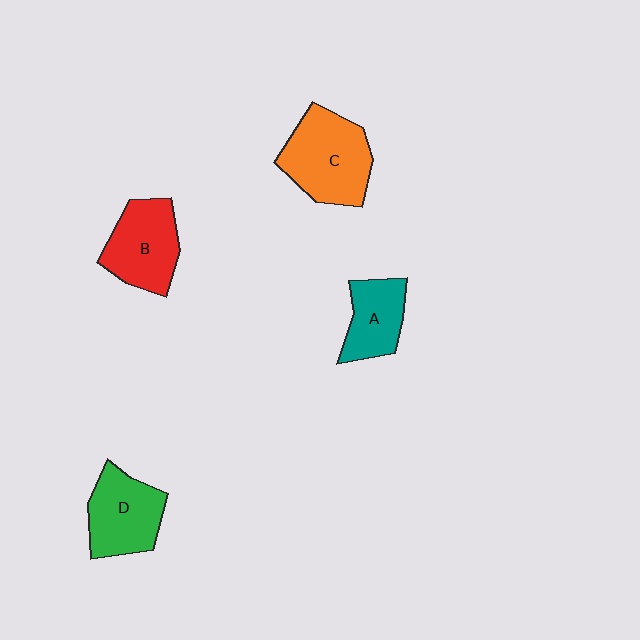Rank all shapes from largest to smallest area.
From largest to smallest: C (orange), B (red), D (green), A (teal).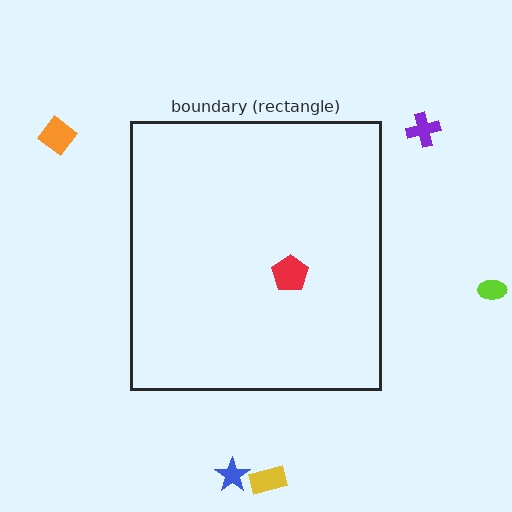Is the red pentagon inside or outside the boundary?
Inside.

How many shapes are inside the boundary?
1 inside, 5 outside.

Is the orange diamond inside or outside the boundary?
Outside.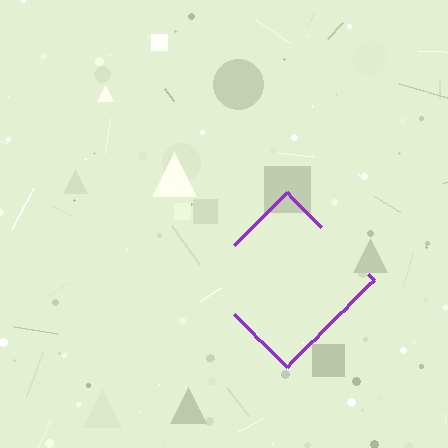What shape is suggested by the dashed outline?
The dashed outline suggests a diamond.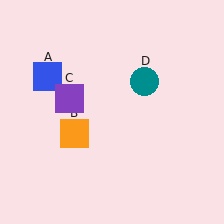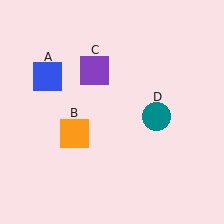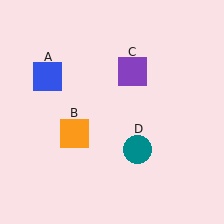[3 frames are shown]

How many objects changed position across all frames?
2 objects changed position: purple square (object C), teal circle (object D).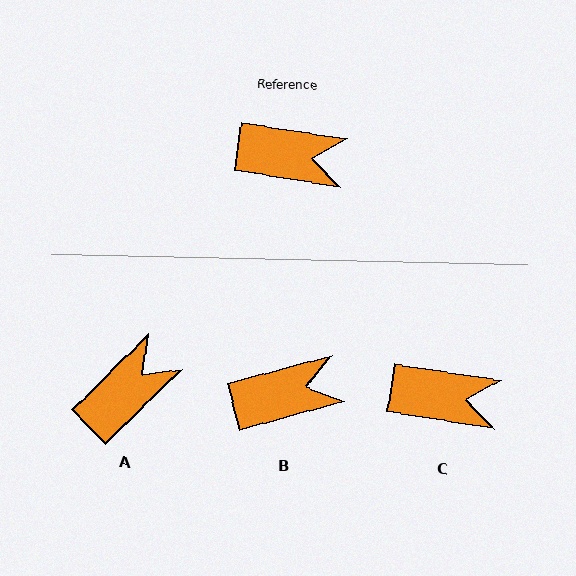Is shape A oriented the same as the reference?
No, it is off by about 53 degrees.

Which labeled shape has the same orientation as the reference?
C.